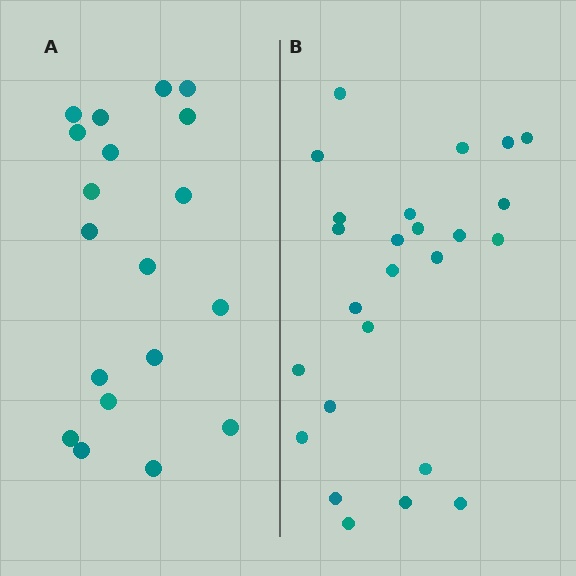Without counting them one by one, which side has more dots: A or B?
Region B (the right region) has more dots.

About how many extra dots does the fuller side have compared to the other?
Region B has about 6 more dots than region A.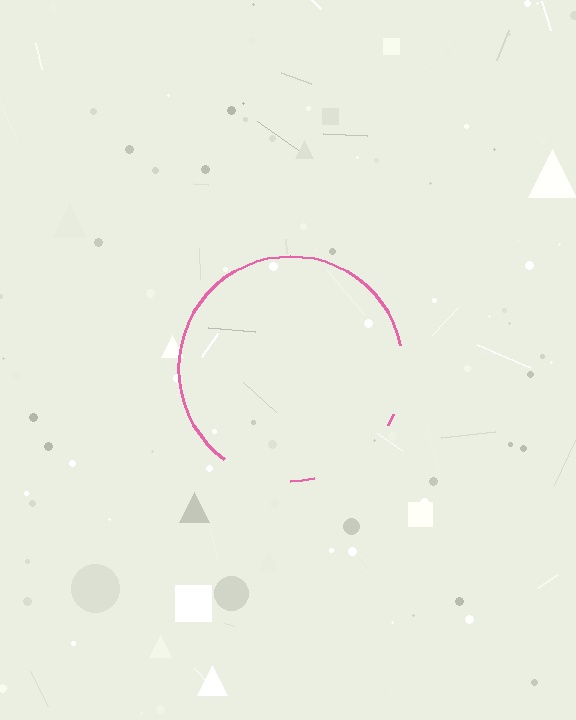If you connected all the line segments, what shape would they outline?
They would outline a circle.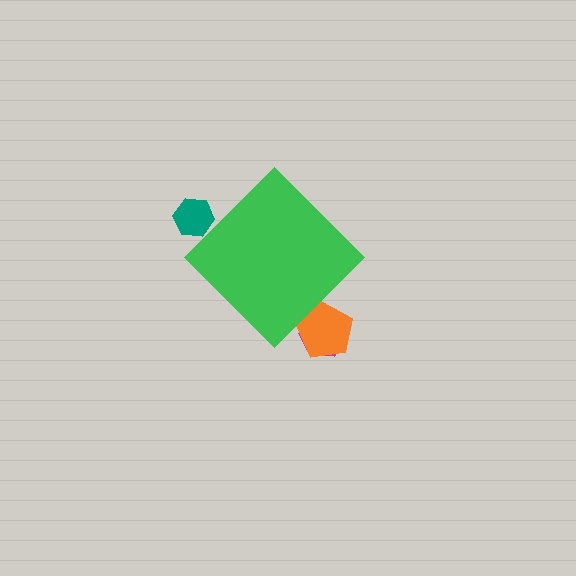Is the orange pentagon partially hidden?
Yes, the orange pentagon is partially hidden behind the green diamond.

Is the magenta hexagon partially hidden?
Yes, the magenta hexagon is partially hidden behind the green diamond.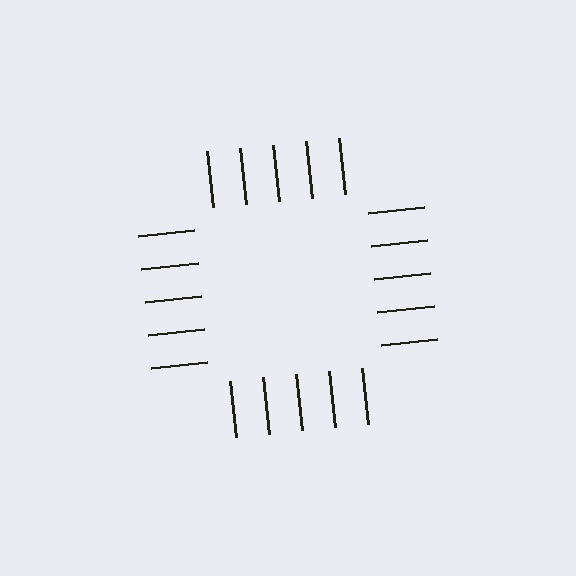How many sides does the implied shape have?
4 sides — the line-ends trace a square.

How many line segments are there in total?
20 — 5 along each of the 4 edges.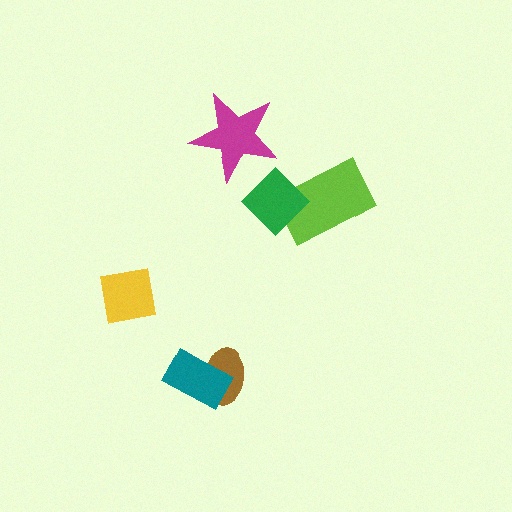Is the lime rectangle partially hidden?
Yes, it is partially covered by another shape.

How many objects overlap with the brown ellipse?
1 object overlaps with the brown ellipse.